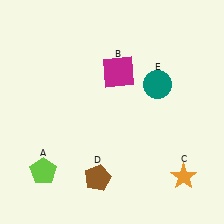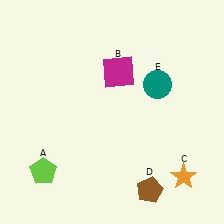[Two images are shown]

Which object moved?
The brown pentagon (D) moved right.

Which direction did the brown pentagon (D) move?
The brown pentagon (D) moved right.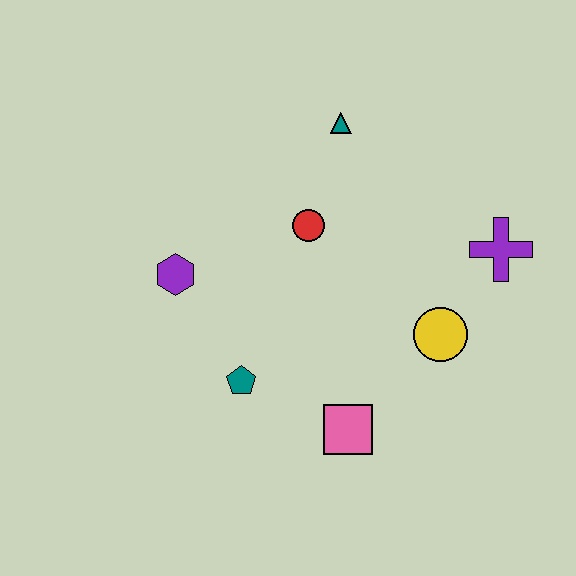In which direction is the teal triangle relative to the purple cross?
The teal triangle is to the left of the purple cross.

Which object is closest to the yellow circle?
The purple cross is closest to the yellow circle.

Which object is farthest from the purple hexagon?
The purple cross is farthest from the purple hexagon.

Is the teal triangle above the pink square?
Yes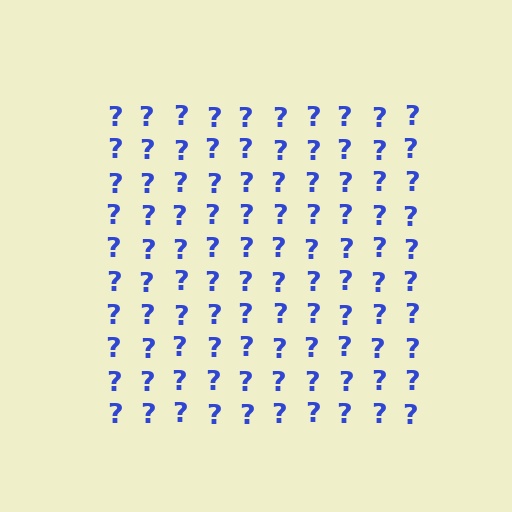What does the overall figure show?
The overall figure shows a square.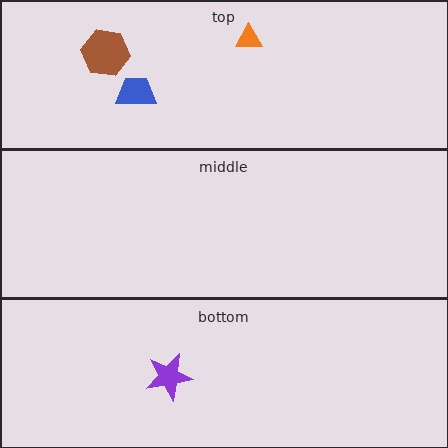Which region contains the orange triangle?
The top region.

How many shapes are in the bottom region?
1.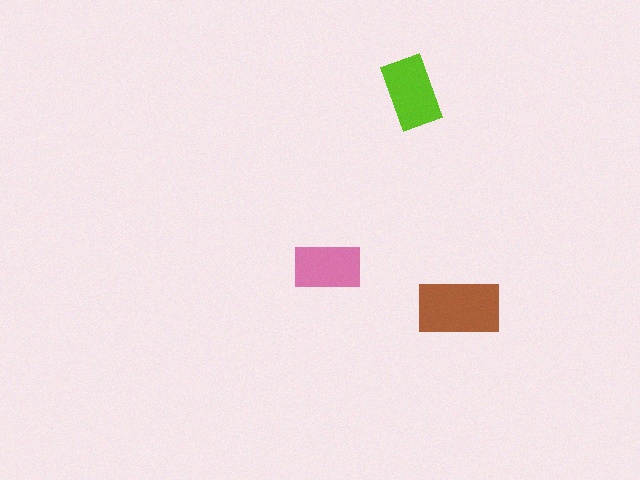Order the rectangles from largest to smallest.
the brown one, the lime one, the pink one.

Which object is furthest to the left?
The pink rectangle is leftmost.